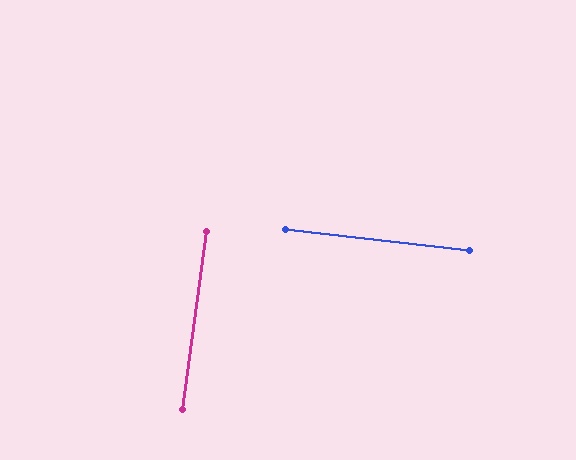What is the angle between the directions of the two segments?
Approximately 89 degrees.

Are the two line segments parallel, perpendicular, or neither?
Perpendicular — they meet at approximately 89°.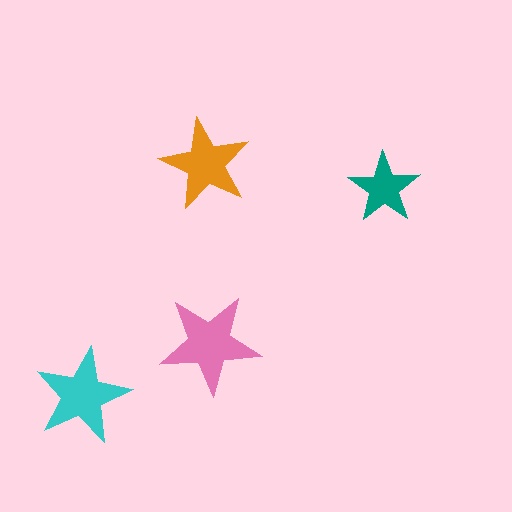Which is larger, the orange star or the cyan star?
The cyan one.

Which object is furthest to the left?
The cyan star is leftmost.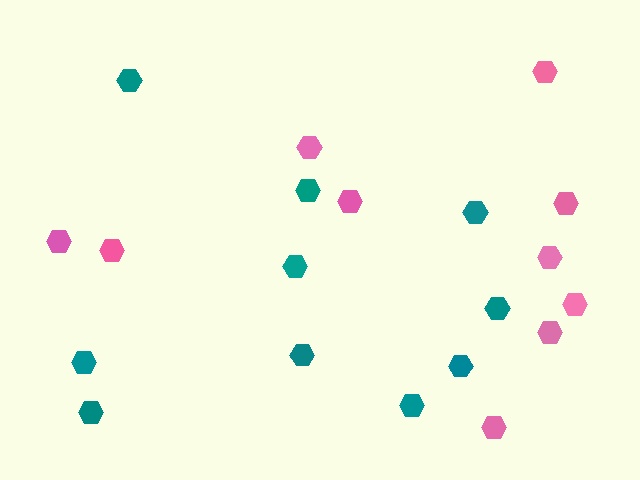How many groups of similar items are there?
There are 2 groups: one group of teal hexagons (10) and one group of pink hexagons (10).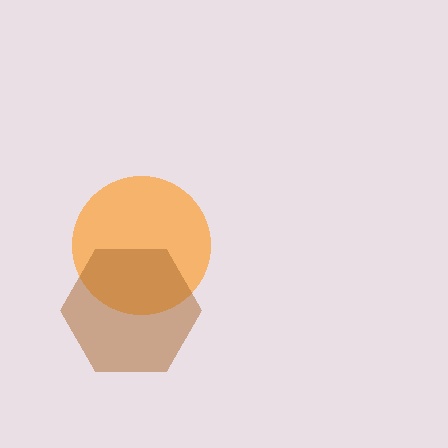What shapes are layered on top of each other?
The layered shapes are: an orange circle, a brown hexagon.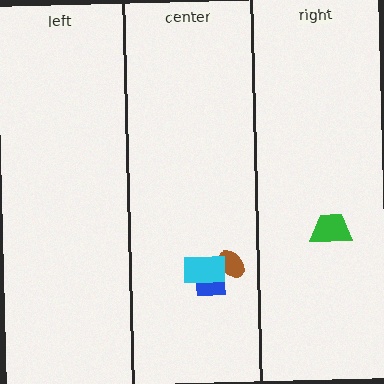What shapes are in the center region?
The brown ellipse, the blue square, the cyan rectangle.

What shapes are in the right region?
The green trapezoid.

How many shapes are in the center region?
3.